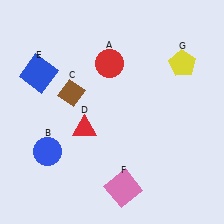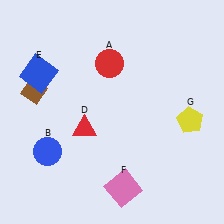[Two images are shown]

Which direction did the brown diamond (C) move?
The brown diamond (C) moved left.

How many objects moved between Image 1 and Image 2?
2 objects moved between the two images.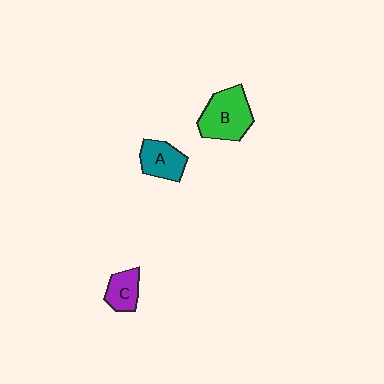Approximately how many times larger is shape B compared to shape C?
Approximately 1.9 times.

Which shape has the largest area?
Shape B (green).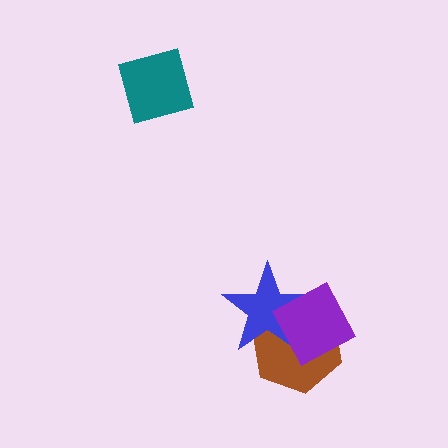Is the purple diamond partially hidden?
No, no other shape covers it.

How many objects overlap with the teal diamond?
0 objects overlap with the teal diamond.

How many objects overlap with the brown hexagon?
2 objects overlap with the brown hexagon.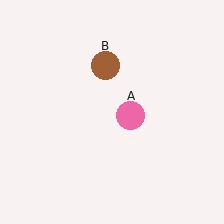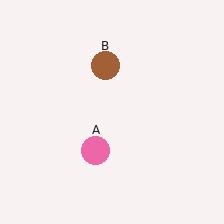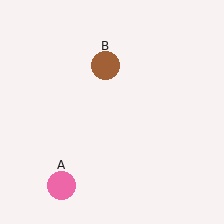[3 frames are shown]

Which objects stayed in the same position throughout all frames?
Brown circle (object B) remained stationary.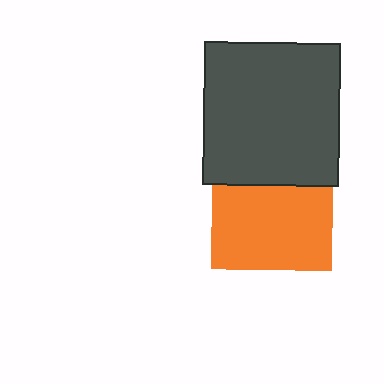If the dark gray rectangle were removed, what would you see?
You would see the complete orange square.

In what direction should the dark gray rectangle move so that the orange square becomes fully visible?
The dark gray rectangle should move up. That is the shortest direction to clear the overlap and leave the orange square fully visible.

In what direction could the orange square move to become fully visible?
The orange square could move down. That would shift it out from behind the dark gray rectangle entirely.